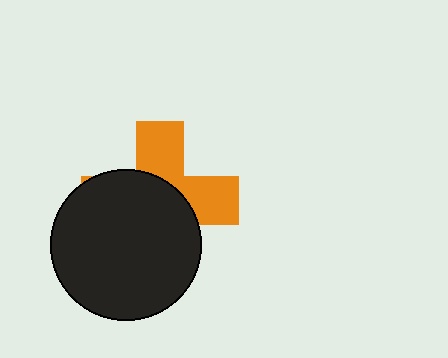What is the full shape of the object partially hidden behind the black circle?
The partially hidden object is an orange cross.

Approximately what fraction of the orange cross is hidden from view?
Roughly 59% of the orange cross is hidden behind the black circle.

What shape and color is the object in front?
The object in front is a black circle.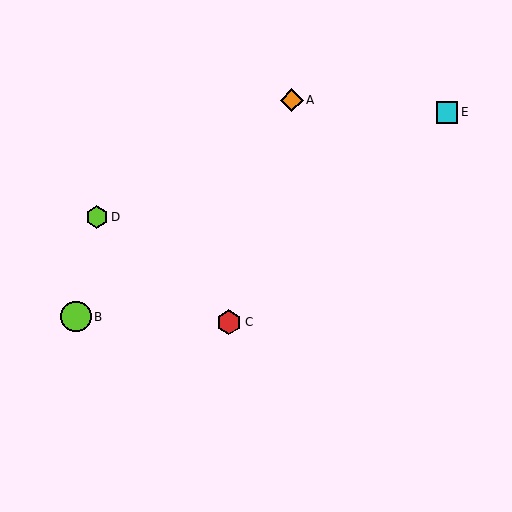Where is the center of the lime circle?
The center of the lime circle is at (76, 317).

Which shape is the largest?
The lime circle (labeled B) is the largest.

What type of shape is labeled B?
Shape B is a lime circle.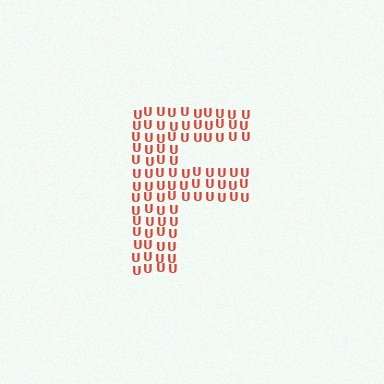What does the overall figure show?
The overall figure shows the letter F.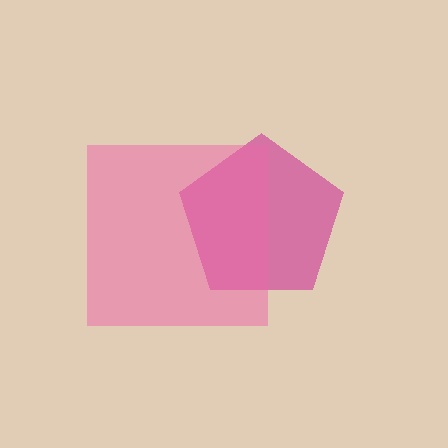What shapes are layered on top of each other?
The layered shapes are: a magenta pentagon, a pink square.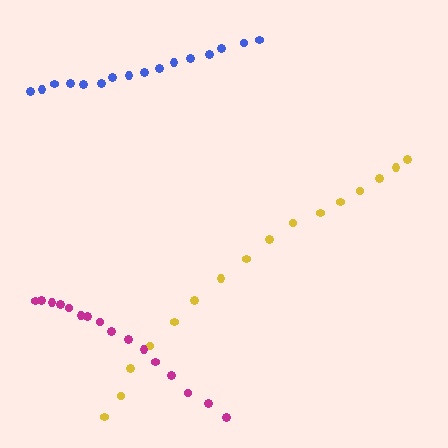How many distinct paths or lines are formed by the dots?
There are 3 distinct paths.